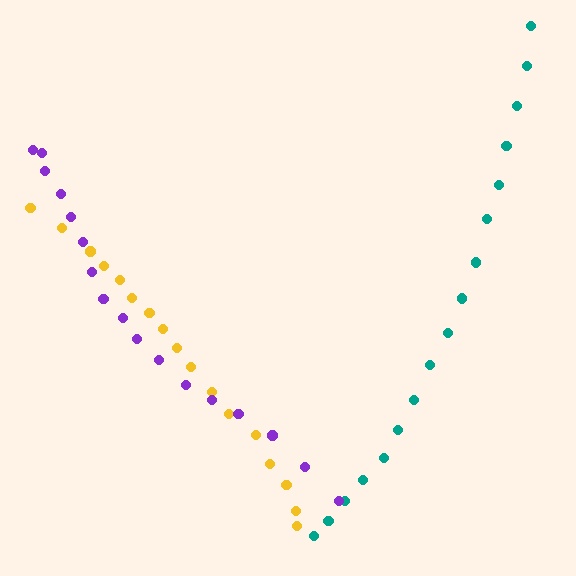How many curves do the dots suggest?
There are 3 distinct paths.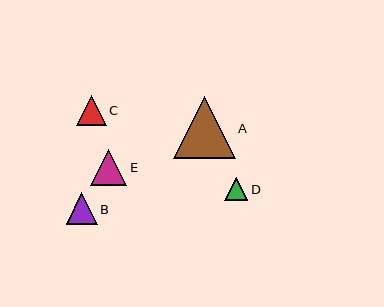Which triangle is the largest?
Triangle A is the largest with a size of approximately 62 pixels.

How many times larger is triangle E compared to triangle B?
Triangle E is approximately 1.2 times the size of triangle B.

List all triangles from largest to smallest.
From largest to smallest: A, E, B, C, D.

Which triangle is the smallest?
Triangle D is the smallest with a size of approximately 23 pixels.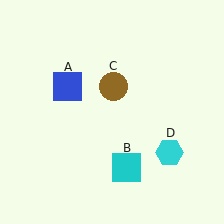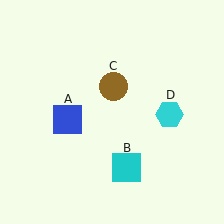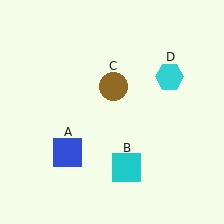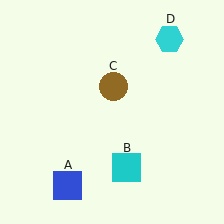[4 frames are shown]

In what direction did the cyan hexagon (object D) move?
The cyan hexagon (object D) moved up.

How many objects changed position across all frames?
2 objects changed position: blue square (object A), cyan hexagon (object D).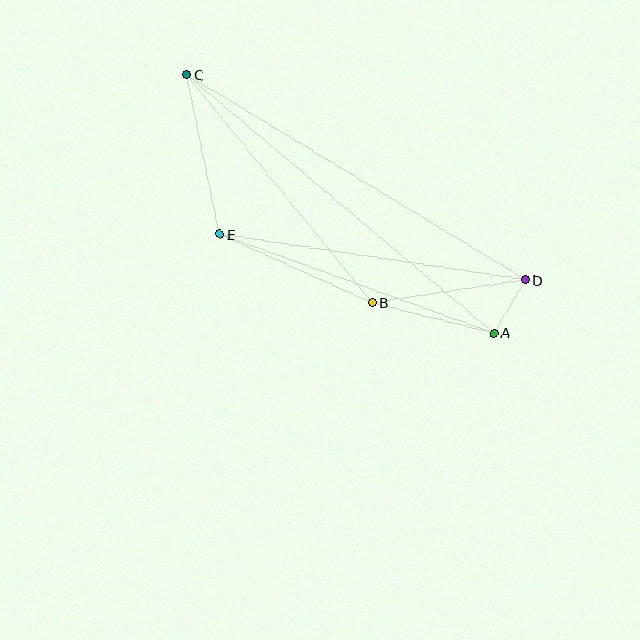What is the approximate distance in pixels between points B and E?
The distance between B and E is approximately 167 pixels.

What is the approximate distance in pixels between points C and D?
The distance between C and D is approximately 396 pixels.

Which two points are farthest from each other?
Points A and C are farthest from each other.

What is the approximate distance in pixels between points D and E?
The distance between D and E is approximately 309 pixels.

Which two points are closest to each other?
Points A and D are closest to each other.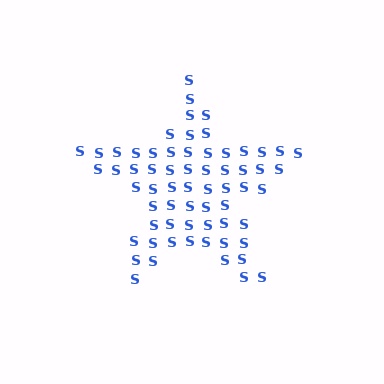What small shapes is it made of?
It is made of small letter S's.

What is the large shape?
The large shape is a star.